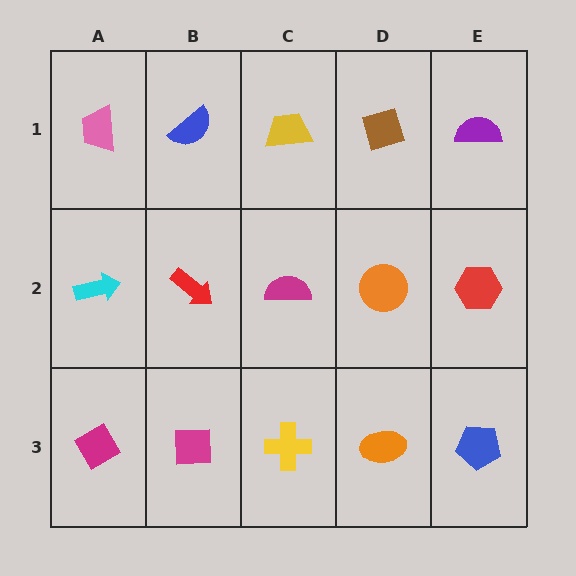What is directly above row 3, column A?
A cyan arrow.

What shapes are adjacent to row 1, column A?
A cyan arrow (row 2, column A), a blue semicircle (row 1, column B).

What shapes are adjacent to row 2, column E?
A purple semicircle (row 1, column E), a blue pentagon (row 3, column E), an orange circle (row 2, column D).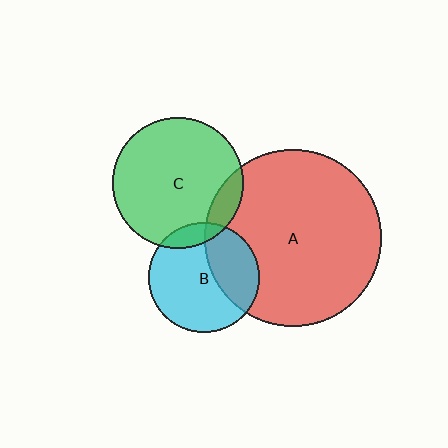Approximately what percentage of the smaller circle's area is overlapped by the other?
Approximately 10%.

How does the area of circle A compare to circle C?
Approximately 1.8 times.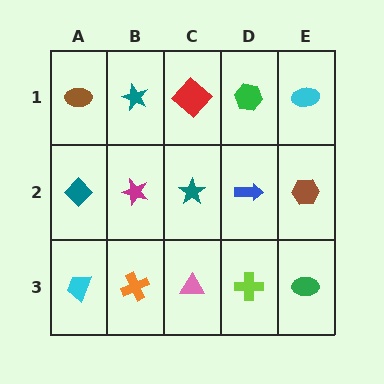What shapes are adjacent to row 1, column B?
A magenta star (row 2, column B), a brown ellipse (row 1, column A), a red diamond (row 1, column C).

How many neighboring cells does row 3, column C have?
3.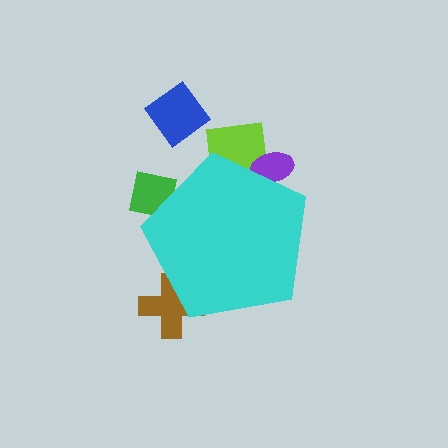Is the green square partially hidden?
Yes, the green square is partially hidden behind the cyan pentagon.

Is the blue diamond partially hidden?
No, the blue diamond is fully visible.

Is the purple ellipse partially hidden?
Yes, the purple ellipse is partially hidden behind the cyan pentagon.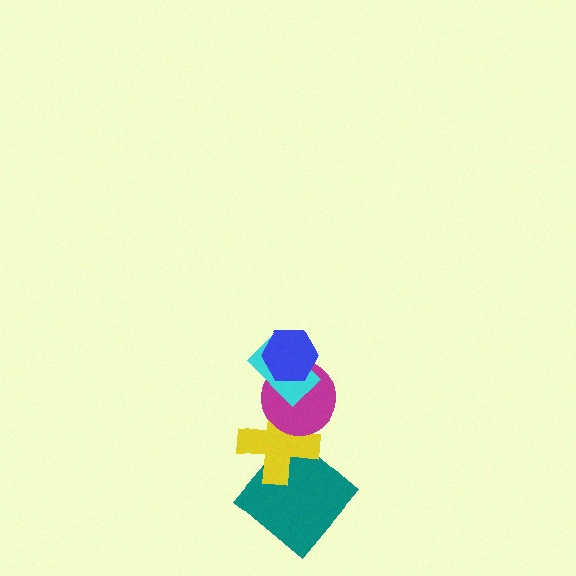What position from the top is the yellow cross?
The yellow cross is 4th from the top.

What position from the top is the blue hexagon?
The blue hexagon is 1st from the top.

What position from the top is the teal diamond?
The teal diamond is 5th from the top.